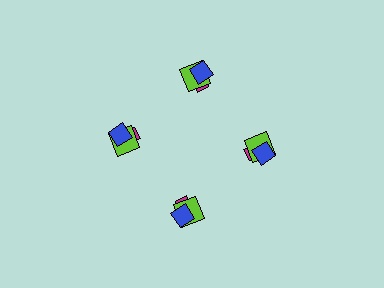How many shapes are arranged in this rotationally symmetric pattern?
There are 12 shapes, arranged in 4 groups of 3.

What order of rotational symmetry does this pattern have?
This pattern has 4-fold rotational symmetry.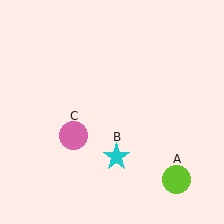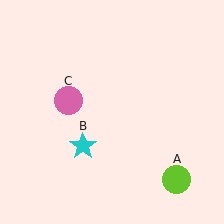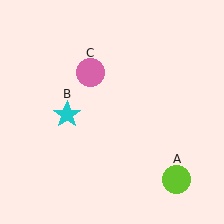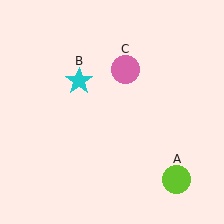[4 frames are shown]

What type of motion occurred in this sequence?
The cyan star (object B), pink circle (object C) rotated clockwise around the center of the scene.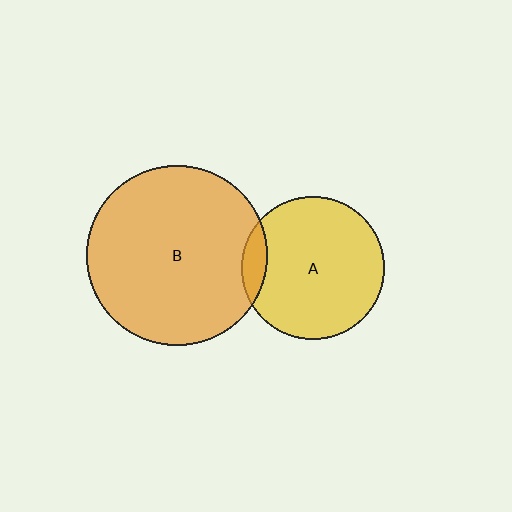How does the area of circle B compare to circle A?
Approximately 1.6 times.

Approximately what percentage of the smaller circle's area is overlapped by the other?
Approximately 10%.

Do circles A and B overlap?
Yes.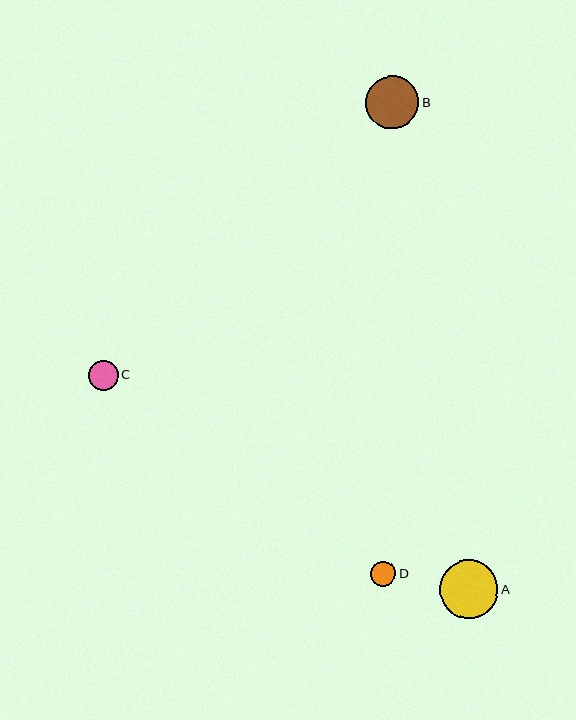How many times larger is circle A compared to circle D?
Circle A is approximately 2.3 times the size of circle D.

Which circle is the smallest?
Circle D is the smallest with a size of approximately 25 pixels.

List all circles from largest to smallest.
From largest to smallest: A, B, C, D.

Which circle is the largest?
Circle A is the largest with a size of approximately 58 pixels.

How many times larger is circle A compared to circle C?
Circle A is approximately 1.9 times the size of circle C.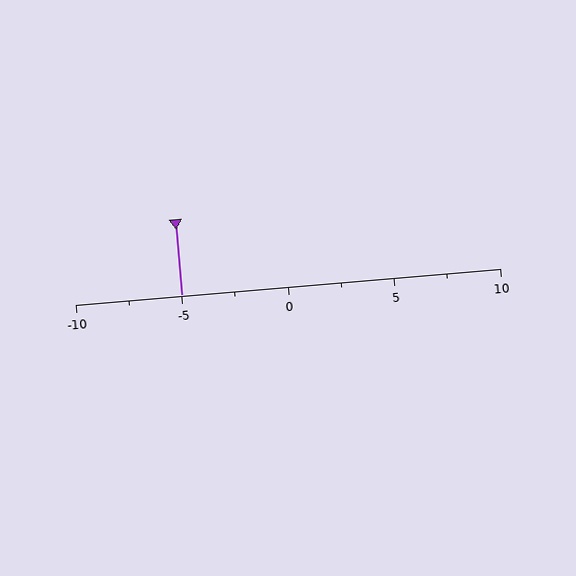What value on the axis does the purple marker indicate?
The marker indicates approximately -5.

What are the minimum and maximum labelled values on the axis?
The axis runs from -10 to 10.